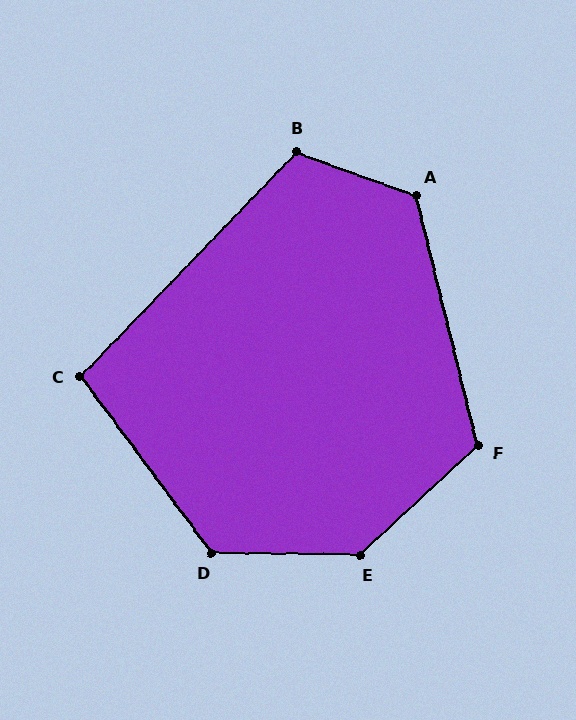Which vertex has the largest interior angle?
E, at approximately 136 degrees.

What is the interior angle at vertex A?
Approximately 124 degrees (obtuse).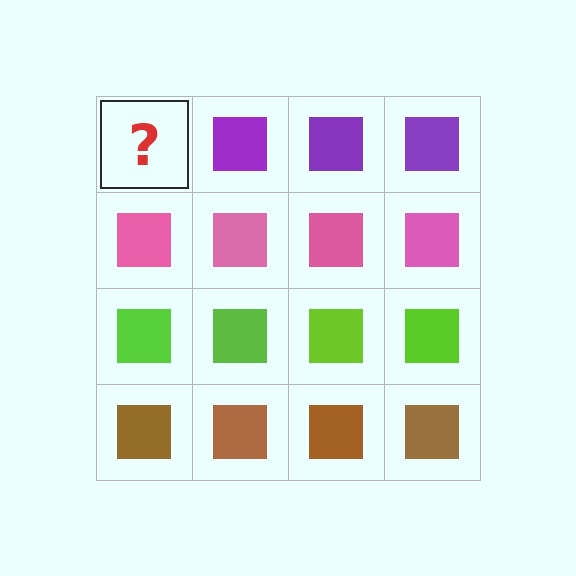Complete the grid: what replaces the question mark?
The question mark should be replaced with a purple square.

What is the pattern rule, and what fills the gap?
The rule is that each row has a consistent color. The gap should be filled with a purple square.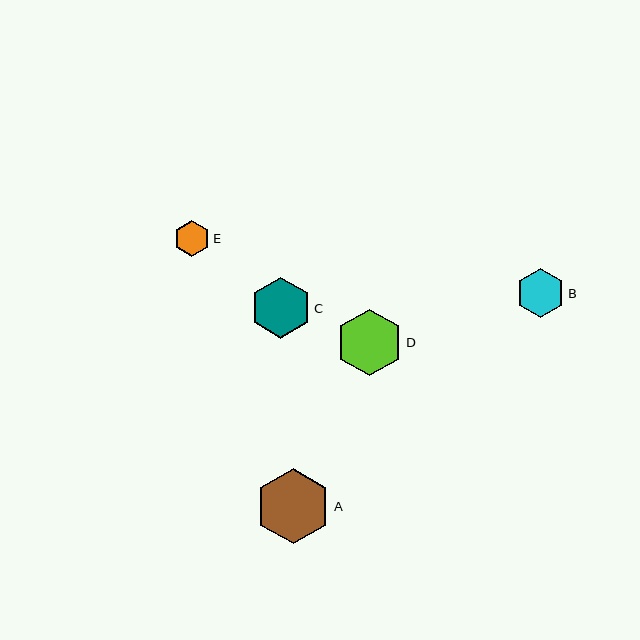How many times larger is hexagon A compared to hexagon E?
Hexagon A is approximately 2.1 times the size of hexagon E.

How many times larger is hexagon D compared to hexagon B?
Hexagon D is approximately 1.4 times the size of hexagon B.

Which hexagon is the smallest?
Hexagon E is the smallest with a size of approximately 36 pixels.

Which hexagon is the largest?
Hexagon A is the largest with a size of approximately 75 pixels.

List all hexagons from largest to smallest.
From largest to smallest: A, D, C, B, E.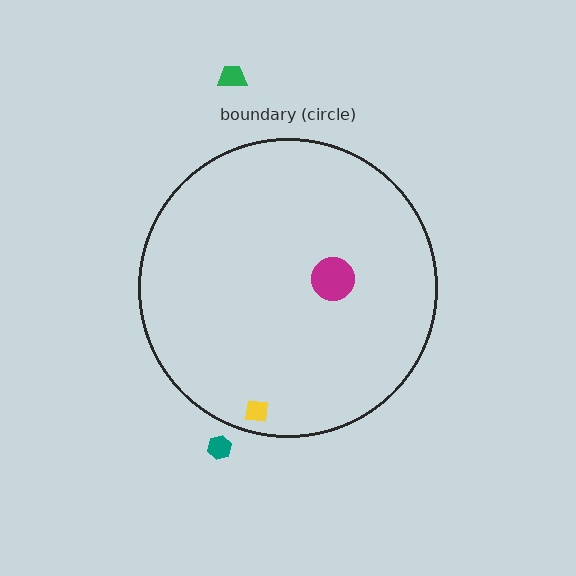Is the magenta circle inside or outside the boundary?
Inside.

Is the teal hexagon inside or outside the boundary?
Outside.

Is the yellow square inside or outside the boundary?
Inside.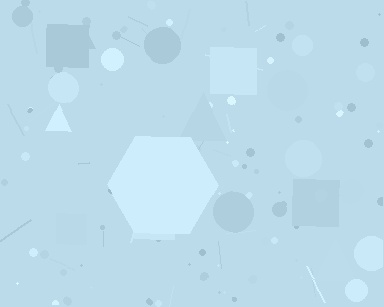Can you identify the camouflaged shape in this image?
The camouflaged shape is a hexagon.